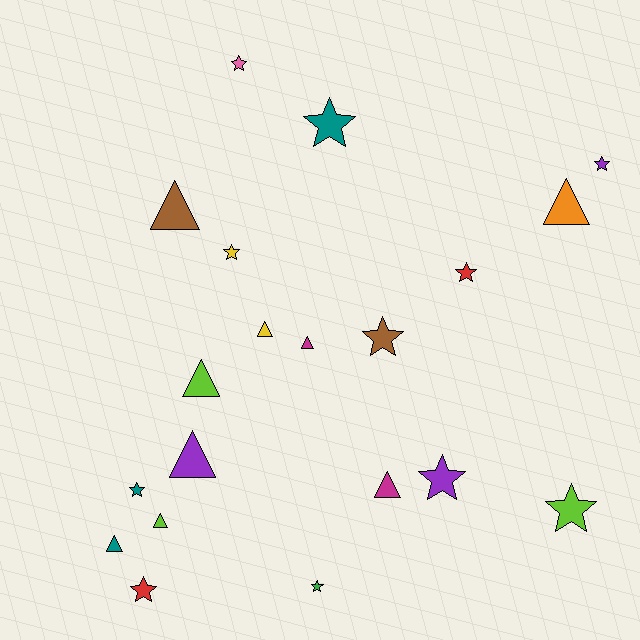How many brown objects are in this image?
There are 2 brown objects.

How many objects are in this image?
There are 20 objects.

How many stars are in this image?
There are 11 stars.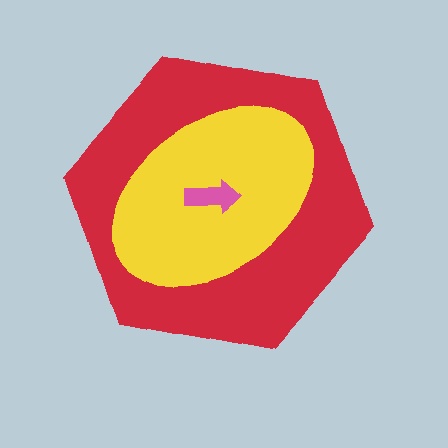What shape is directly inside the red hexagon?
The yellow ellipse.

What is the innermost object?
The pink arrow.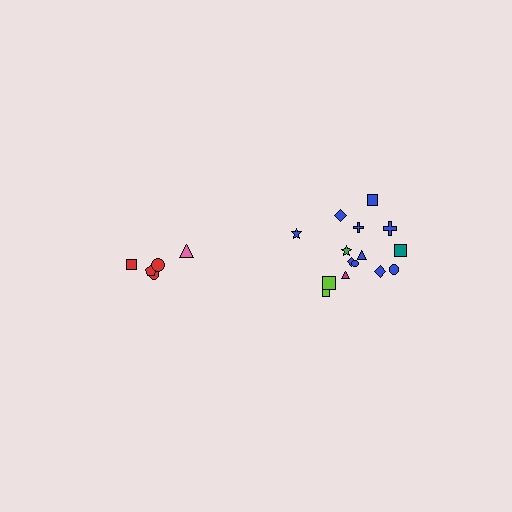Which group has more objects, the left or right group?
The right group.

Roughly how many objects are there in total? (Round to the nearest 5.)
Roughly 20 objects in total.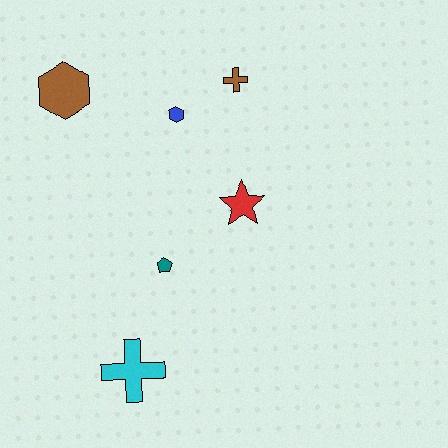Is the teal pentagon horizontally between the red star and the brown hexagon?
Yes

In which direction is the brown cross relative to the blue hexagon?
The brown cross is to the right of the blue hexagon.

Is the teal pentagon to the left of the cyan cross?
No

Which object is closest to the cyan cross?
The teal pentagon is closest to the cyan cross.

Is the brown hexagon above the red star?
Yes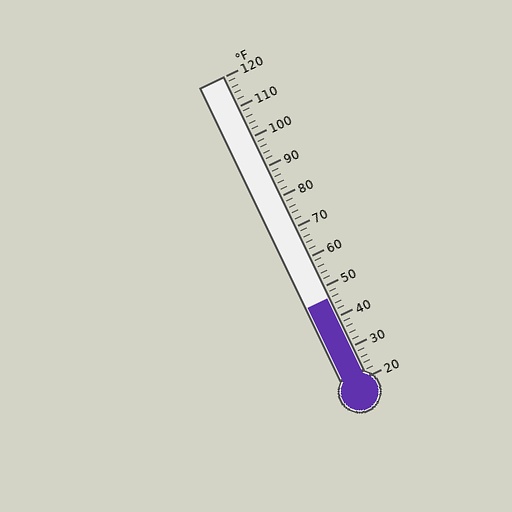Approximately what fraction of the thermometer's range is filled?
The thermometer is filled to approximately 25% of its range.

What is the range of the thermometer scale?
The thermometer scale ranges from 20°F to 120°F.